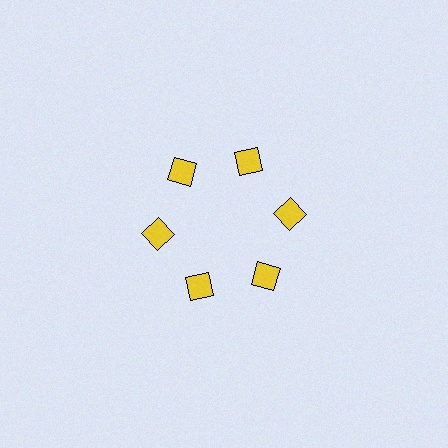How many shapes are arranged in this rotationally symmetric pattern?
There are 6 shapes, arranged in 6 groups of 1.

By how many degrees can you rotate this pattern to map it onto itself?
The pattern maps onto itself every 60 degrees of rotation.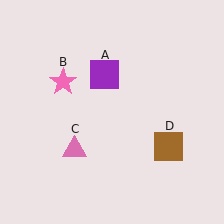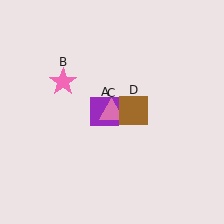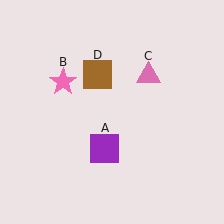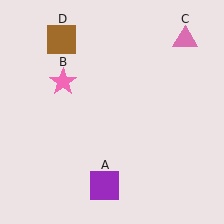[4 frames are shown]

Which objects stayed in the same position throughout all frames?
Pink star (object B) remained stationary.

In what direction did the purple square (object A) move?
The purple square (object A) moved down.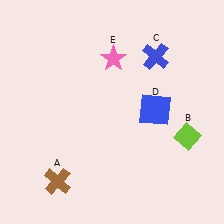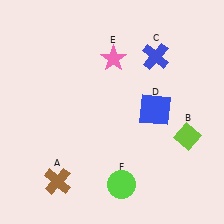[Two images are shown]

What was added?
A lime circle (F) was added in Image 2.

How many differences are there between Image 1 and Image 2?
There is 1 difference between the two images.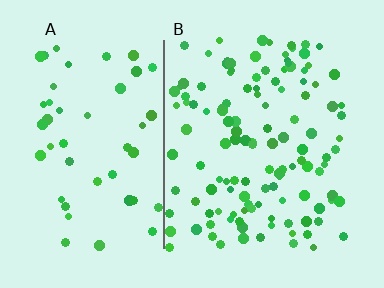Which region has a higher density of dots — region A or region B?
B (the right).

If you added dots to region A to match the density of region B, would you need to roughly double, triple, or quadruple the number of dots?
Approximately double.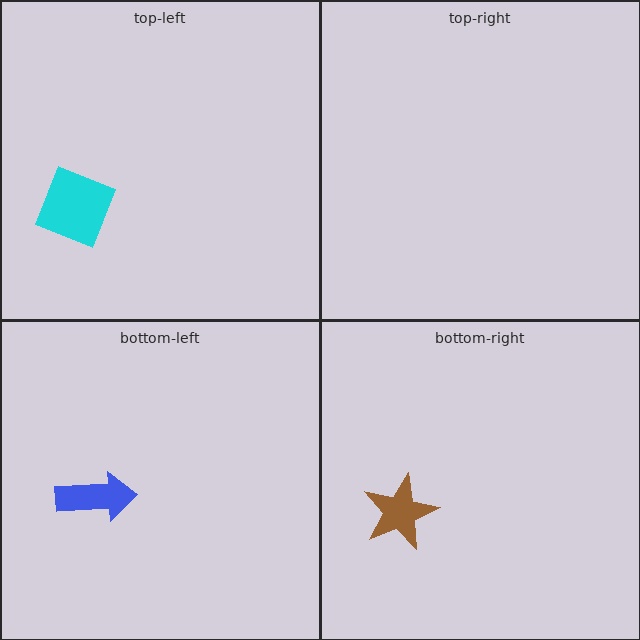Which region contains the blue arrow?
The bottom-left region.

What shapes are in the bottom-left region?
The blue arrow.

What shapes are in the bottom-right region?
The brown star.